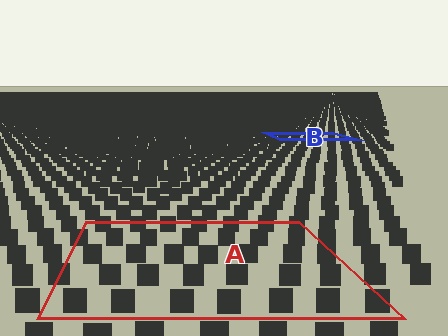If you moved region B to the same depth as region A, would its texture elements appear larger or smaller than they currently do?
They would appear larger. At a closer depth, the same texture elements are projected at a bigger on-screen size.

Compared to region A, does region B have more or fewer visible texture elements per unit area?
Region B has more texture elements per unit area — they are packed more densely because it is farther away.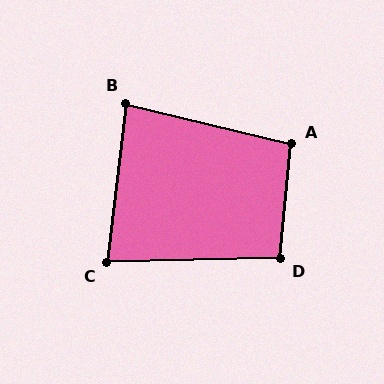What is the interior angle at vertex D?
Approximately 97 degrees (obtuse).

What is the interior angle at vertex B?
Approximately 83 degrees (acute).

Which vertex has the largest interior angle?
A, at approximately 98 degrees.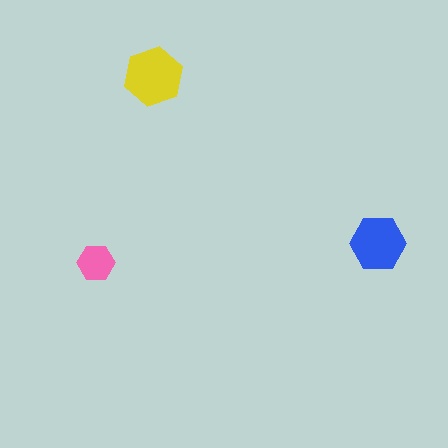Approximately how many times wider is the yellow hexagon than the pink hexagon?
About 1.5 times wider.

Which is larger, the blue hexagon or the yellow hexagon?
The yellow one.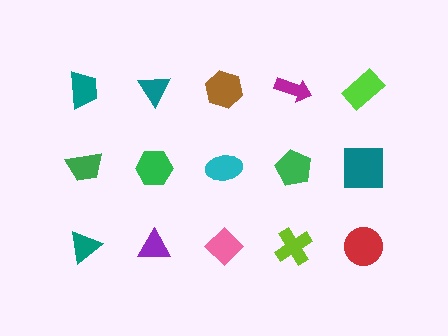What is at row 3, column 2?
A purple triangle.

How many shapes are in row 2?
5 shapes.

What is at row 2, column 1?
A green trapezoid.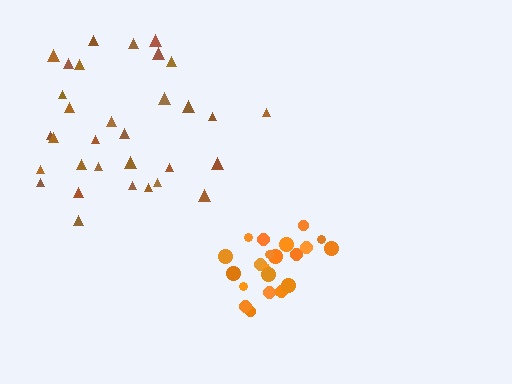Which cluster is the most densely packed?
Orange.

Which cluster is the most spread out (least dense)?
Brown.